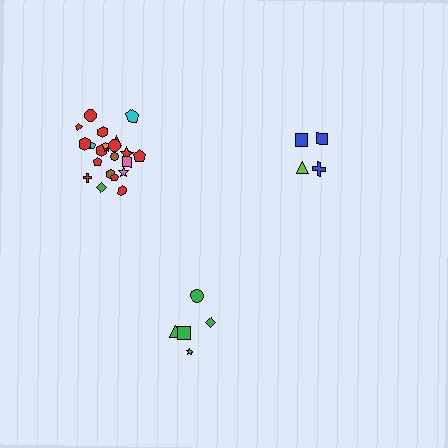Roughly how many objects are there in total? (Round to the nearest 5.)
Roughly 30 objects in total.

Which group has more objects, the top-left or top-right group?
The top-left group.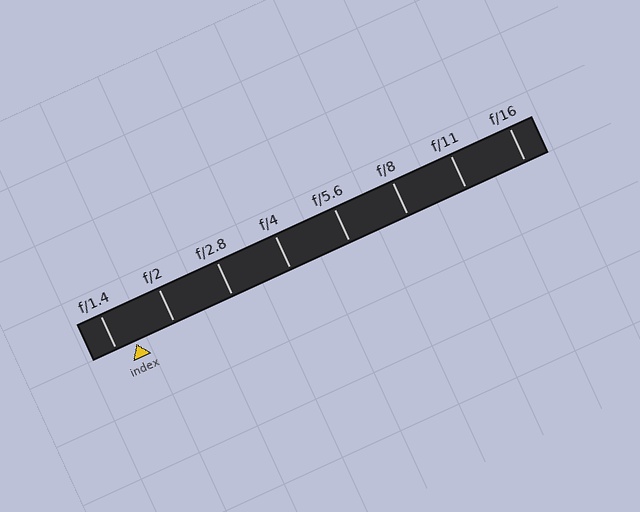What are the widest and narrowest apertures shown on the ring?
The widest aperture shown is f/1.4 and the narrowest is f/16.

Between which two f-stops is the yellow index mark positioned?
The index mark is between f/1.4 and f/2.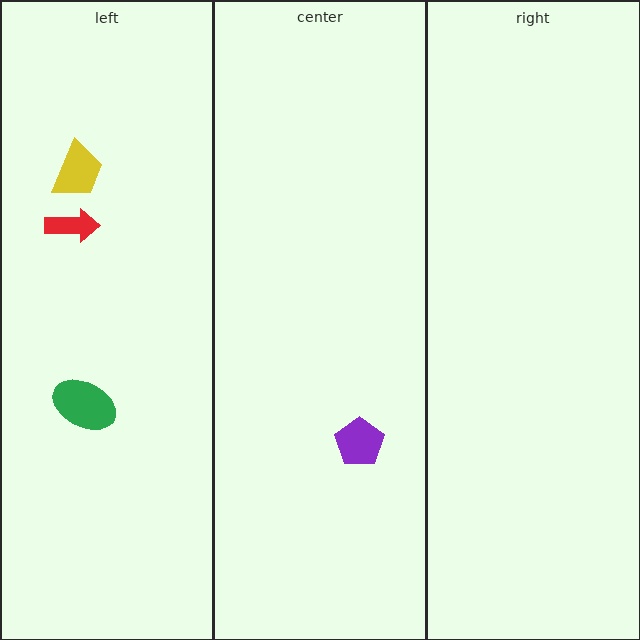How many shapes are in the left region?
3.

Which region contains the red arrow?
The left region.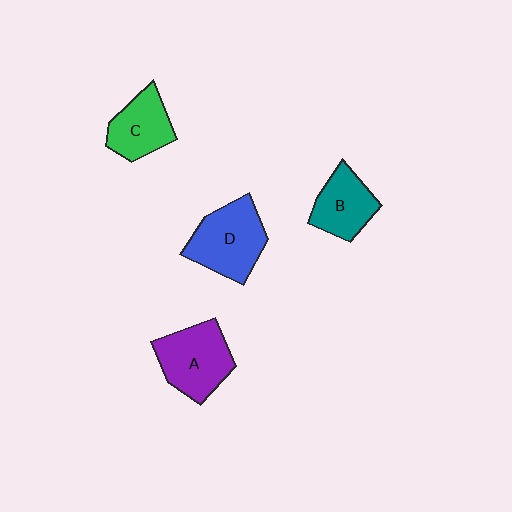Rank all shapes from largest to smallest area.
From largest to smallest: D (blue), A (purple), B (teal), C (green).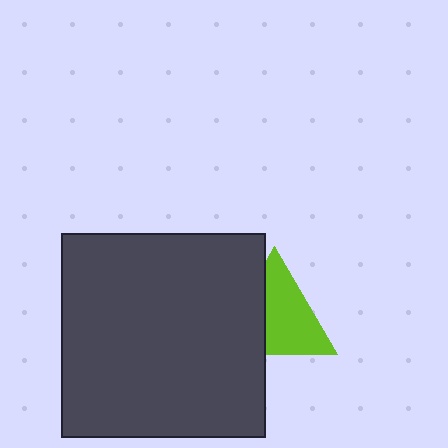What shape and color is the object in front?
The object in front is a dark gray square.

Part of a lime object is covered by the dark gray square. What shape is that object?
It is a triangle.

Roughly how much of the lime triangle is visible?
About half of it is visible (roughly 63%).